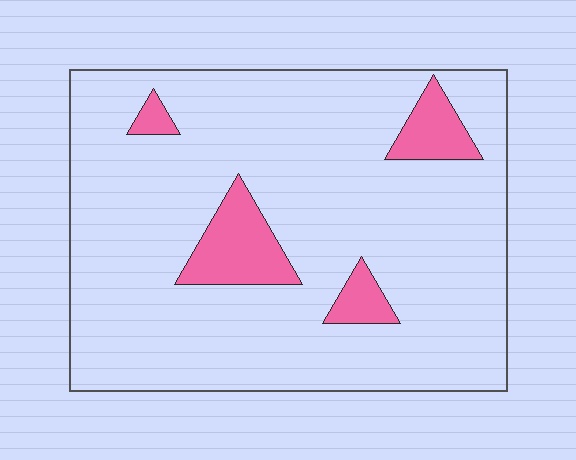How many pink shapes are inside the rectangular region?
4.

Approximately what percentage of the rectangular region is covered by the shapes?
Approximately 10%.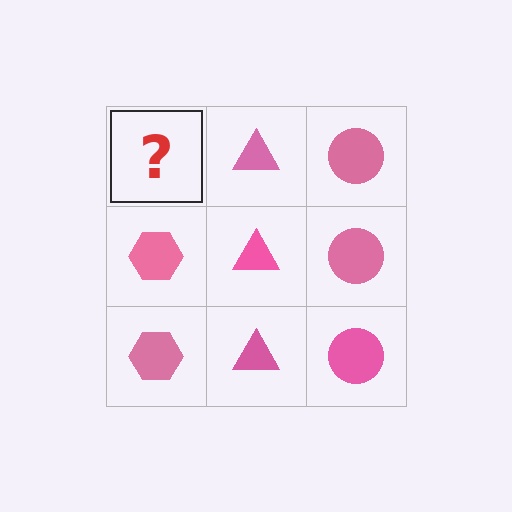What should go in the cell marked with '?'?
The missing cell should contain a pink hexagon.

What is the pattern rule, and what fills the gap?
The rule is that each column has a consistent shape. The gap should be filled with a pink hexagon.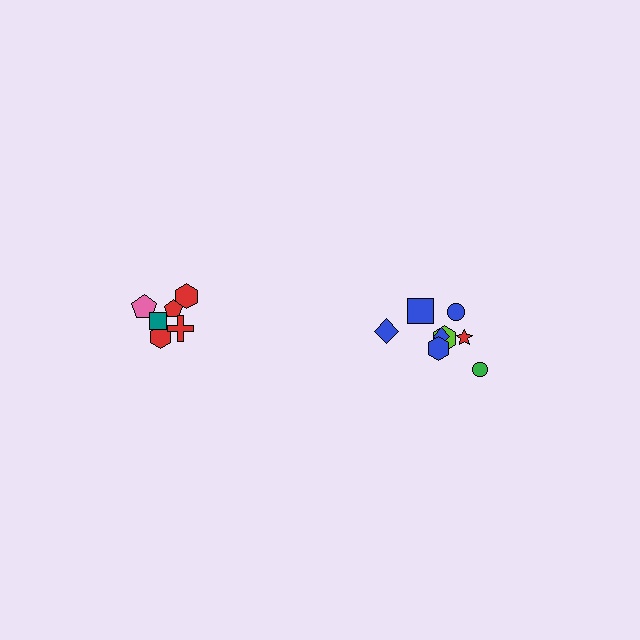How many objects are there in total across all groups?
There are 14 objects.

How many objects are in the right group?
There are 8 objects.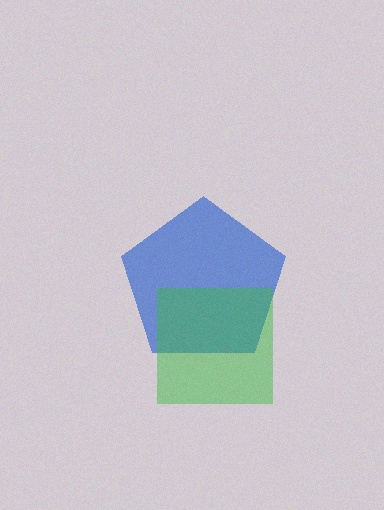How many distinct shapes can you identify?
There are 2 distinct shapes: a blue pentagon, a green square.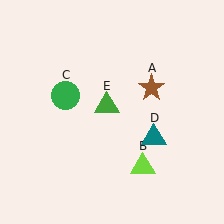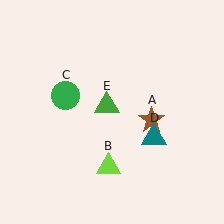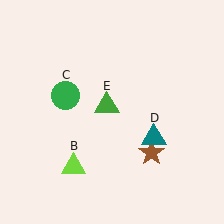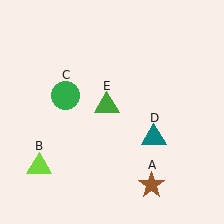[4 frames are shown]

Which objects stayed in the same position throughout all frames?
Green circle (object C) and teal triangle (object D) and green triangle (object E) remained stationary.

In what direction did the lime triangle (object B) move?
The lime triangle (object B) moved left.